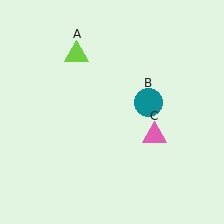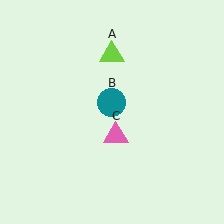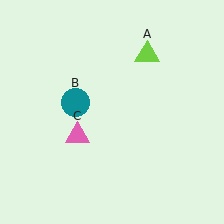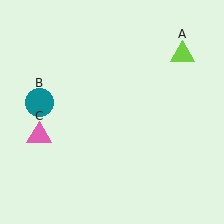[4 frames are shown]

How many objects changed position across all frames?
3 objects changed position: lime triangle (object A), teal circle (object B), pink triangle (object C).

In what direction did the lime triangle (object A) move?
The lime triangle (object A) moved right.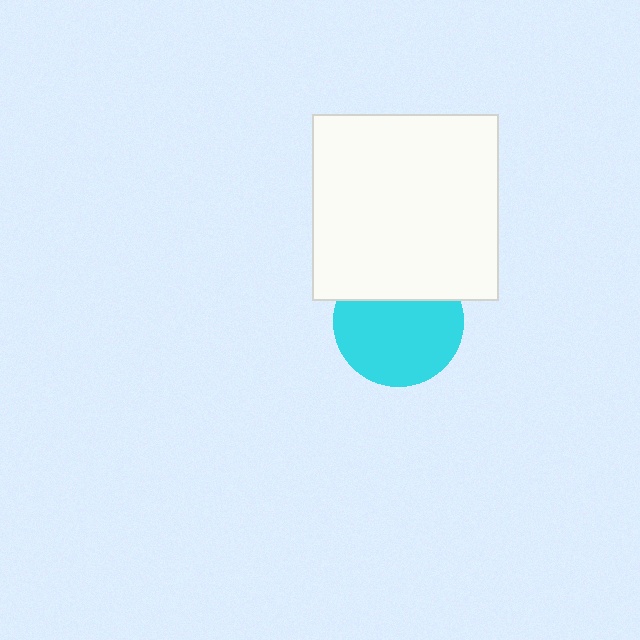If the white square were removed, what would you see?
You would see the complete cyan circle.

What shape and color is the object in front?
The object in front is a white square.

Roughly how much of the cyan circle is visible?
Most of it is visible (roughly 69%).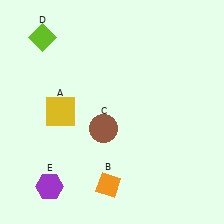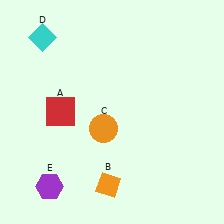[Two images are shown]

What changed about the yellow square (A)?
In Image 1, A is yellow. In Image 2, it changed to red.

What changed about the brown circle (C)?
In Image 1, C is brown. In Image 2, it changed to orange.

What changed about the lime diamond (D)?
In Image 1, D is lime. In Image 2, it changed to cyan.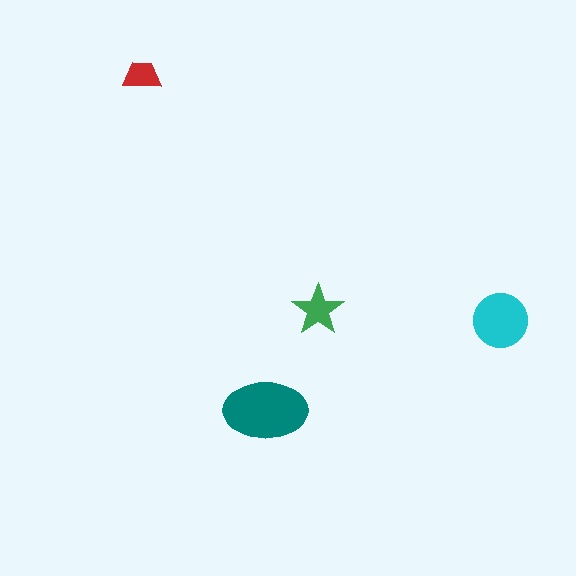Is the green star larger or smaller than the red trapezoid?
Larger.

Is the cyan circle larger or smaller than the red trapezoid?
Larger.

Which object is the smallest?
The red trapezoid.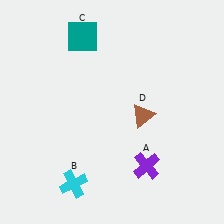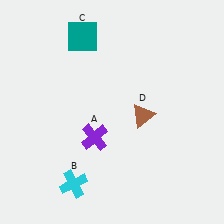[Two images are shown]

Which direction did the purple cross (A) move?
The purple cross (A) moved left.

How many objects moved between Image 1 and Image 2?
1 object moved between the two images.